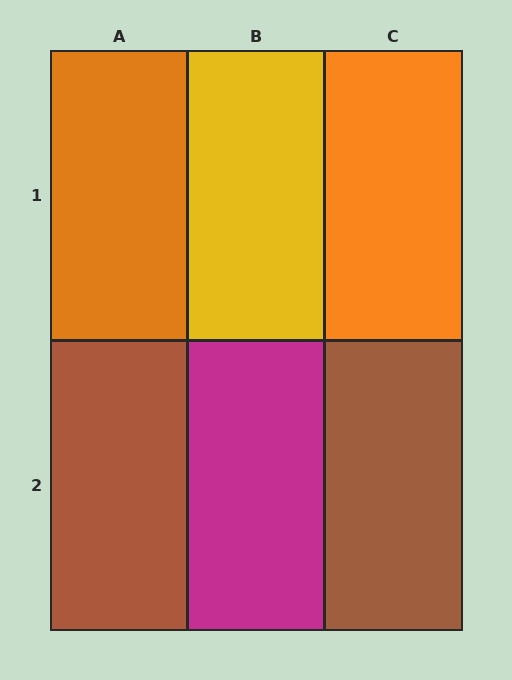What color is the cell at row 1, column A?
Orange.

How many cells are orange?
2 cells are orange.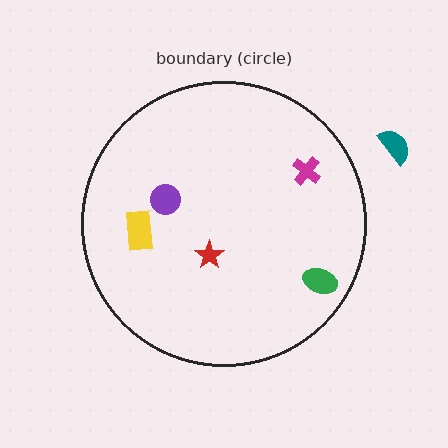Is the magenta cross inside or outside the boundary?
Inside.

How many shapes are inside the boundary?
5 inside, 1 outside.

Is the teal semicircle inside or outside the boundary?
Outside.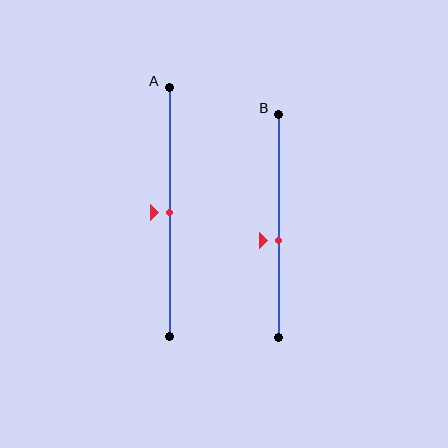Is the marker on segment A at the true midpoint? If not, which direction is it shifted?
Yes, the marker on segment A is at the true midpoint.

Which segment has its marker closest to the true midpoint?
Segment A has its marker closest to the true midpoint.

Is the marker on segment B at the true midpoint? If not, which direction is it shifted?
No, the marker on segment B is shifted downward by about 6% of the segment length.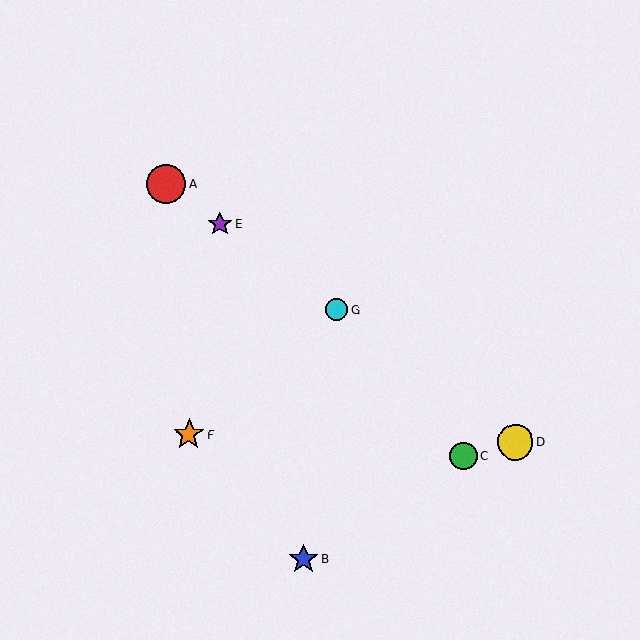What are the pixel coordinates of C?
Object C is at (464, 456).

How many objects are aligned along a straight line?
4 objects (A, D, E, G) are aligned along a straight line.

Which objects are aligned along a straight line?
Objects A, D, E, G are aligned along a straight line.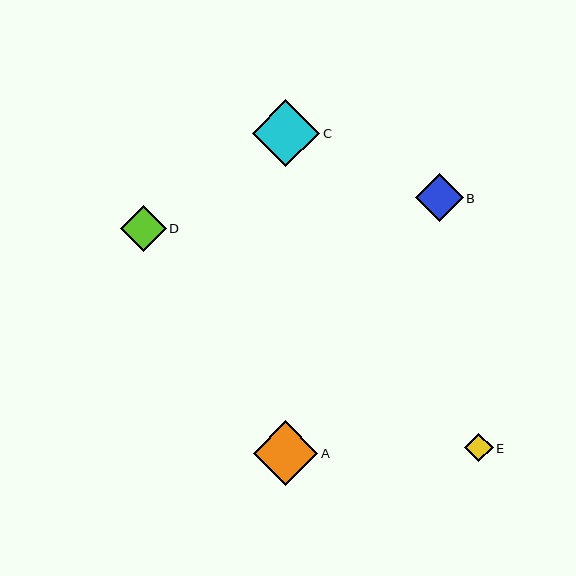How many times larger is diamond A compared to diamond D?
Diamond A is approximately 1.4 times the size of diamond D.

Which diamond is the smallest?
Diamond E is the smallest with a size of approximately 29 pixels.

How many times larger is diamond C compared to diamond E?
Diamond C is approximately 2.3 times the size of diamond E.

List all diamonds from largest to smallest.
From largest to smallest: C, A, B, D, E.